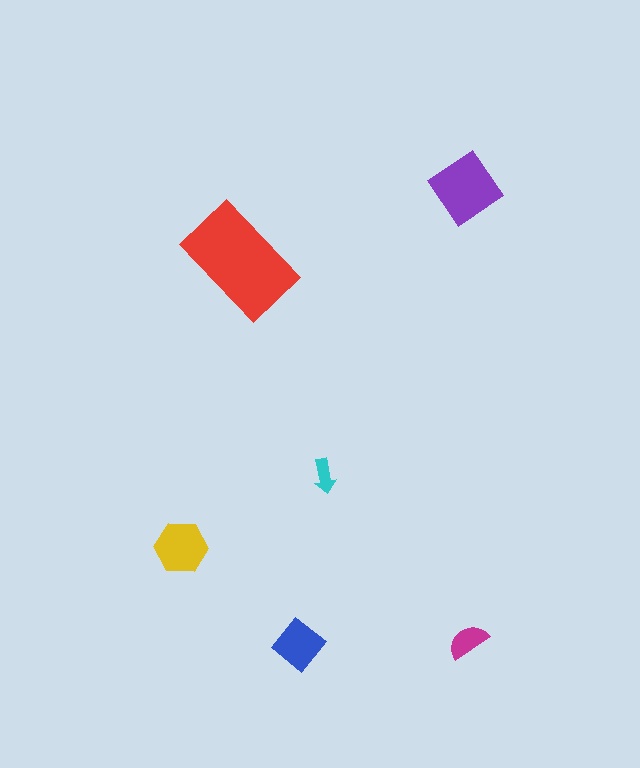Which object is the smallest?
The cyan arrow.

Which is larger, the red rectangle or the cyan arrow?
The red rectangle.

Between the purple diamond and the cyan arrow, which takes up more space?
The purple diamond.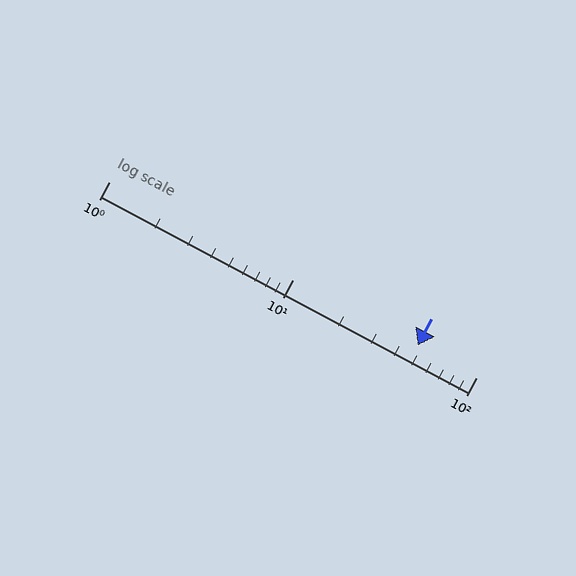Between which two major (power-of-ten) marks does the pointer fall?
The pointer is between 10 and 100.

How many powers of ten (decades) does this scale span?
The scale spans 2 decades, from 1 to 100.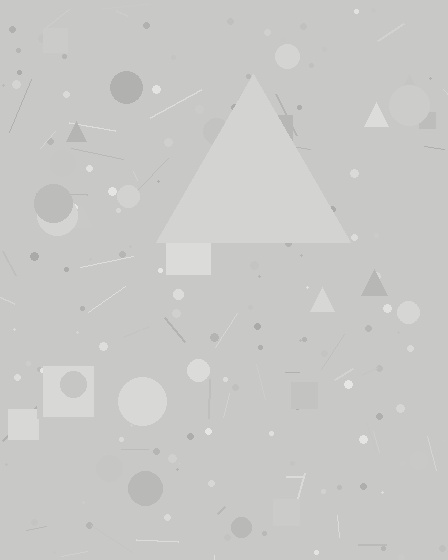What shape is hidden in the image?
A triangle is hidden in the image.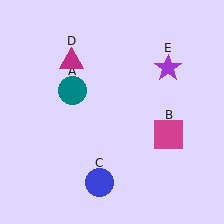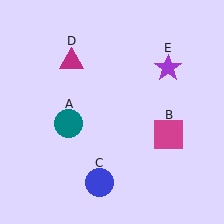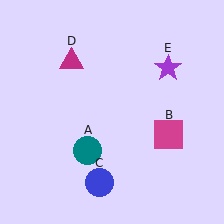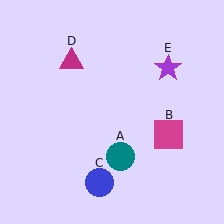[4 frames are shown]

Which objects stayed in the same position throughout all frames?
Magenta square (object B) and blue circle (object C) and magenta triangle (object D) and purple star (object E) remained stationary.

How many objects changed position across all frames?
1 object changed position: teal circle (object A).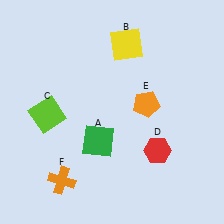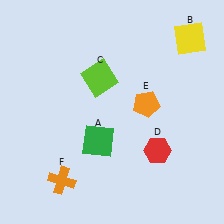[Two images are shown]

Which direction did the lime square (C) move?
The lime square (C) moved right.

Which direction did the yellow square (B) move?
The yellow square (B) moved right.